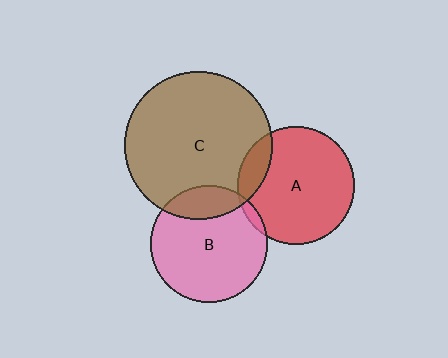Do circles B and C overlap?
Yes.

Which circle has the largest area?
Circle C (brown).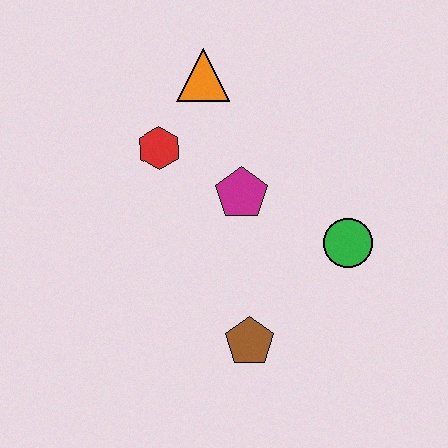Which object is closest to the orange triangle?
The red hexagon is closest to the orange triangle.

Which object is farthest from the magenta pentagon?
The brown pentagon is farthest from the magenta pentagon.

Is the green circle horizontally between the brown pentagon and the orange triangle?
No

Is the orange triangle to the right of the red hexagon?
Yes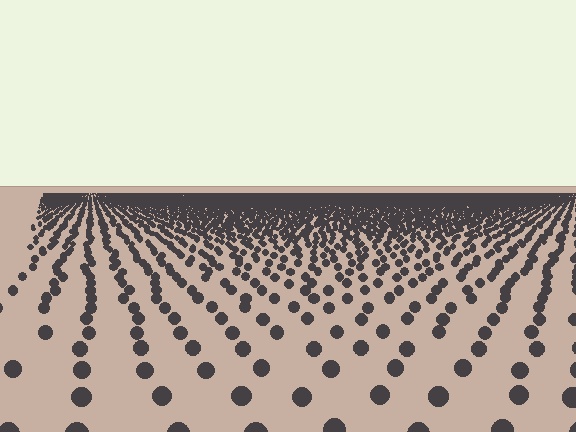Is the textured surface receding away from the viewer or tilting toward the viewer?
The surface is receding away from the viewer. Texture elements get smaller and denser toward the top.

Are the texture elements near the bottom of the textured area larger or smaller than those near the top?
Larger. Near the bottom, elements are closer to the viewer and appear at a bigger on-screen size.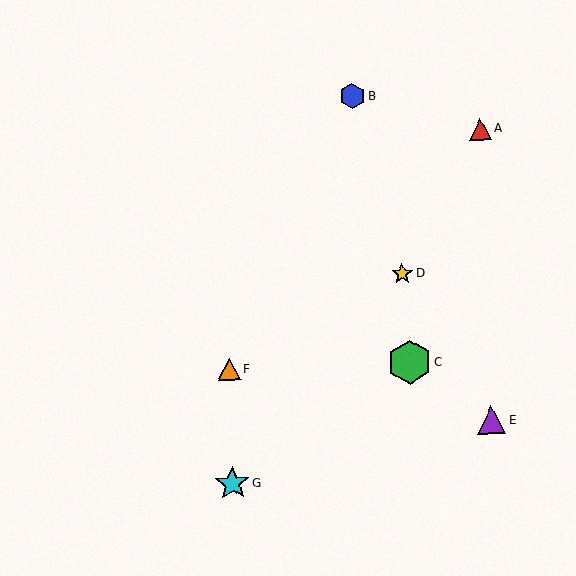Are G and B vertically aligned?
No, G is at x≈232 and B is at x≈352.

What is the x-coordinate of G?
Object G is at x≈232.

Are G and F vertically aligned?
Yes, both are at x≈232.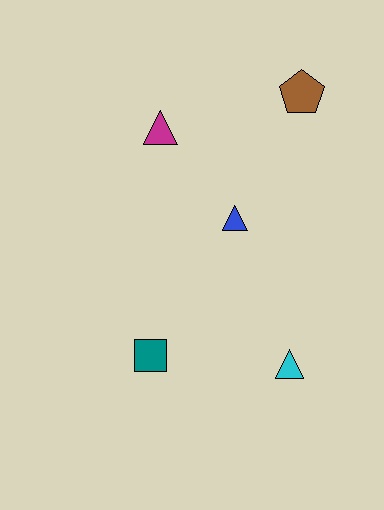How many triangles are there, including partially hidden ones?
There are 3 triangles.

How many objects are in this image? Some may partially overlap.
There are 5 objects.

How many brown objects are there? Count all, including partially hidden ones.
There is 1 brown object.